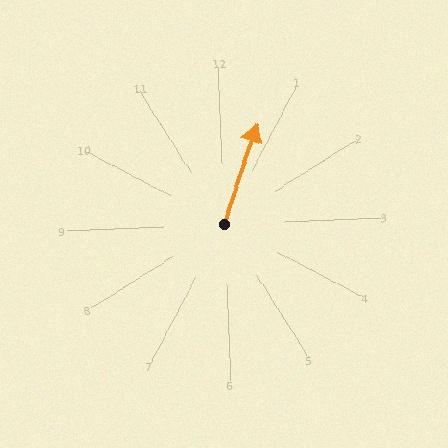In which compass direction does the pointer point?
North.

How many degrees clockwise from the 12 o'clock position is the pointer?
Approximately 21 degrees.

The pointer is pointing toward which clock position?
Roughly 1 o'clock.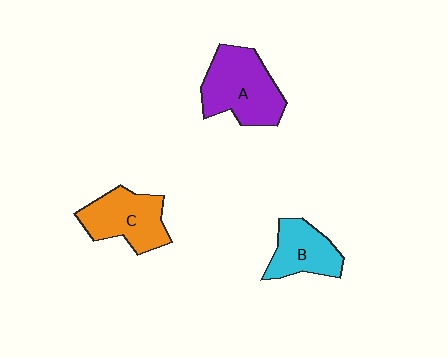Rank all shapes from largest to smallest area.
From largest to smallest: A (purple), C (orange), B (cyan).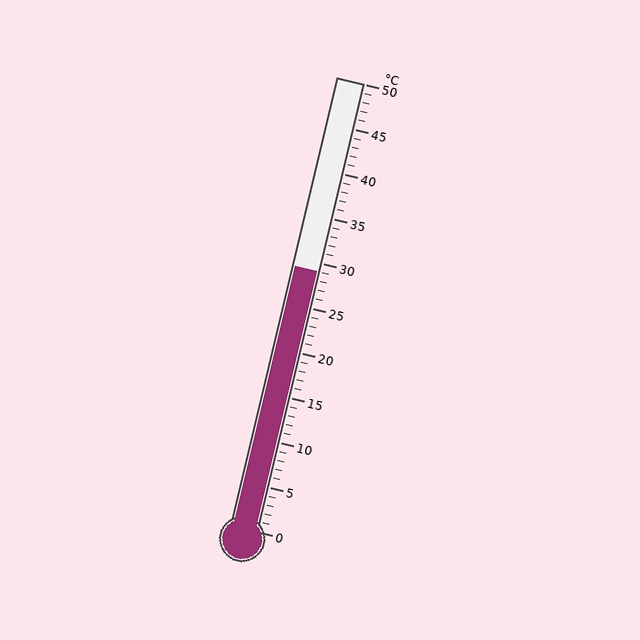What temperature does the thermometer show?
The thermometer shows approximately 29°C.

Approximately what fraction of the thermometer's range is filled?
The thermometer is filled to approximately 60% of its range.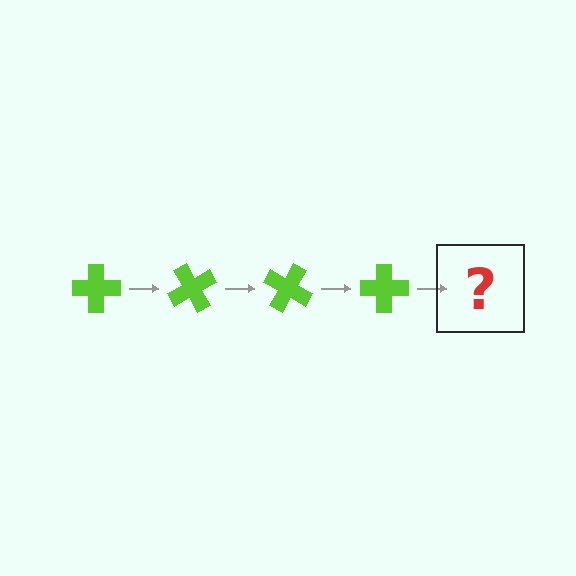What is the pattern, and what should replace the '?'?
The pattern is that the cross rotates 60 degrees each step. The '?' should be a lime cross rotated 240 degrees.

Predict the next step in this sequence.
The next step is a lime cross rotated 240 degrees.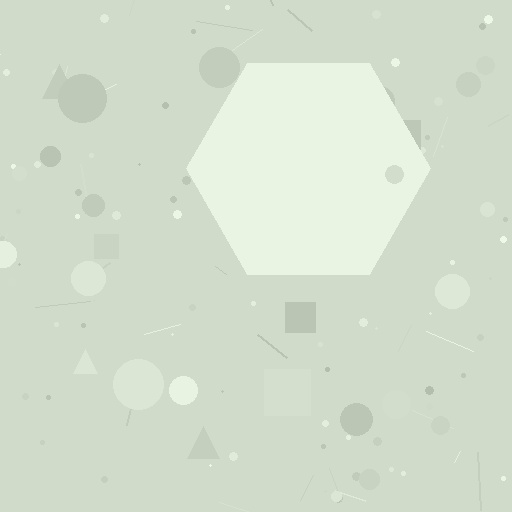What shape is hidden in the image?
A hexagon is hidden in the image.